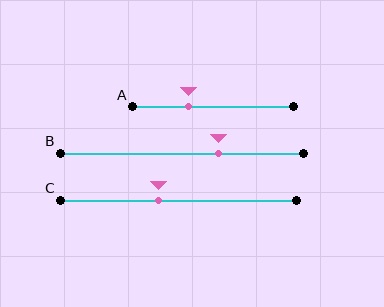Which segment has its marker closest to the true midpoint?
Segment C has its marker closest to the true midpoint.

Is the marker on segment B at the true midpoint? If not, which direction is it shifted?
No, the marker on segment B is shifted to the right by about 15% of the segment length.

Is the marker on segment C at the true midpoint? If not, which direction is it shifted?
No, the marker on segment C is shifted to the left by about 8% of the segment length.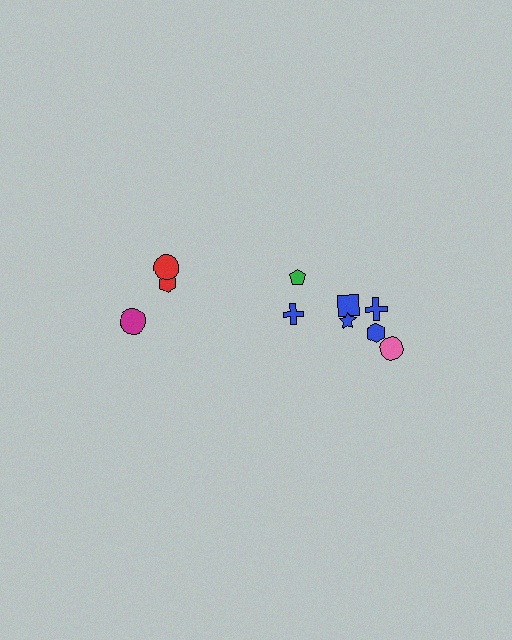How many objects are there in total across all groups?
There are 10 objects.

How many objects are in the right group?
There are 7 objects.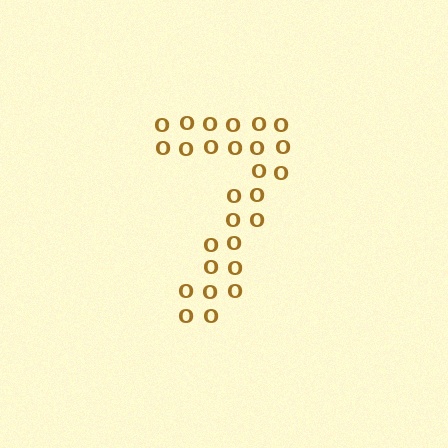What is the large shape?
The large shape is the digit 7.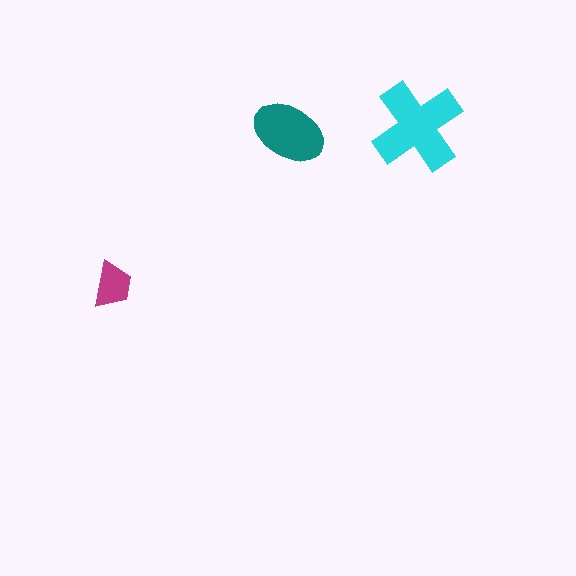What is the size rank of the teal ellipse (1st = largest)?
2nd.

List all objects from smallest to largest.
The magenta trapezoid, the teal ellipse, the cyan cross.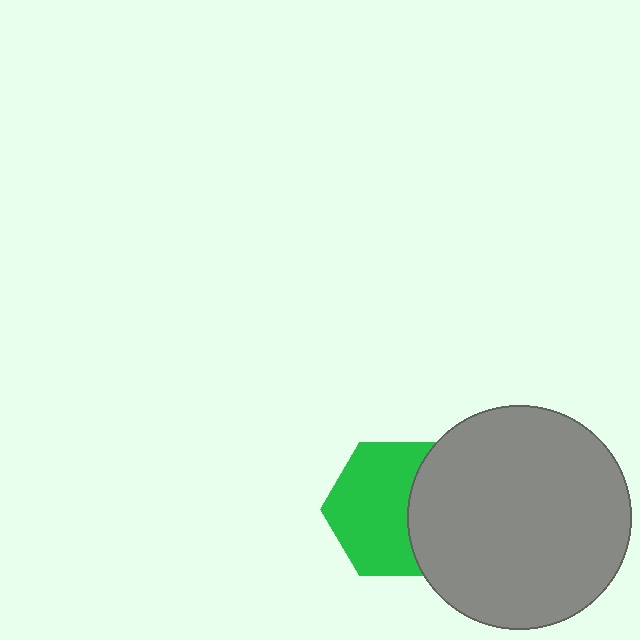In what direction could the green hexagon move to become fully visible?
The green hexagon could move left. That would shift it out from behind the gray circle entirely.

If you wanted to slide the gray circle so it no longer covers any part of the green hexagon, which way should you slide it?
Slide it right — that is the most direct way to separate the two shapes.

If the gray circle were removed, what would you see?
You would see the complete green hexagon.